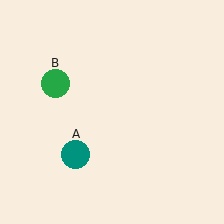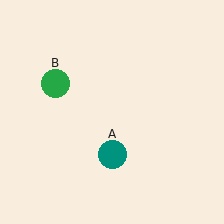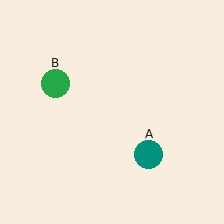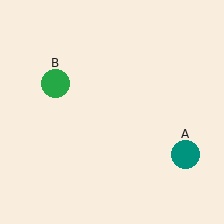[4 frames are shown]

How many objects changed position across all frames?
1 object changed position: teal circle (object A).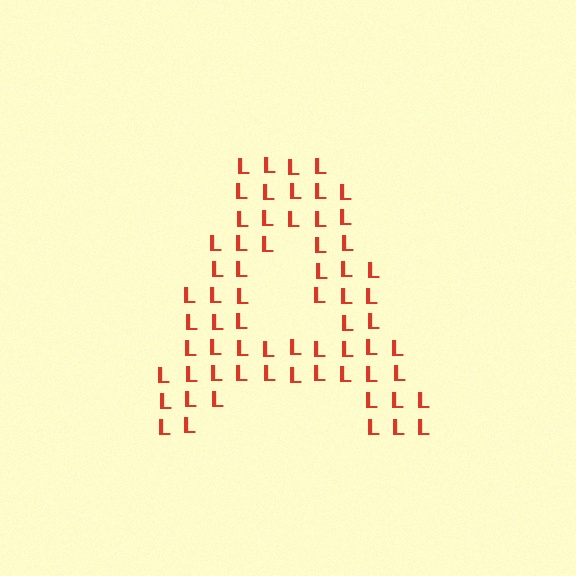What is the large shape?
The large shape is the letter A.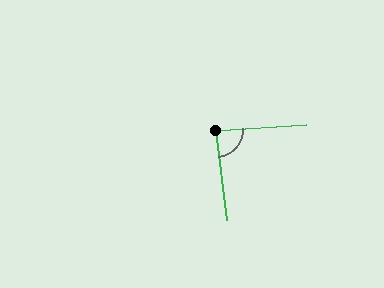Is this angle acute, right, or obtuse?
It is approximately a right angle.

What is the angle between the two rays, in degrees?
Approximately 87 degrees.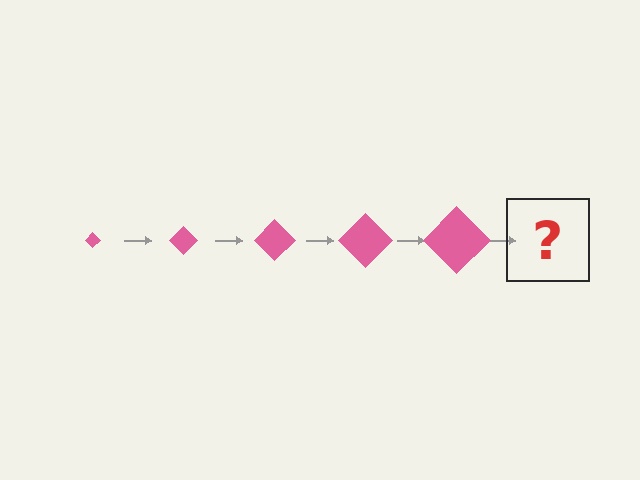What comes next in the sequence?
The next element should be a pink diamond, larger than the previous one.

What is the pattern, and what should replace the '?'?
The pattern is that the diamond gets progressively larger each step. The '?' should be a pink diamond, larger than the previous one.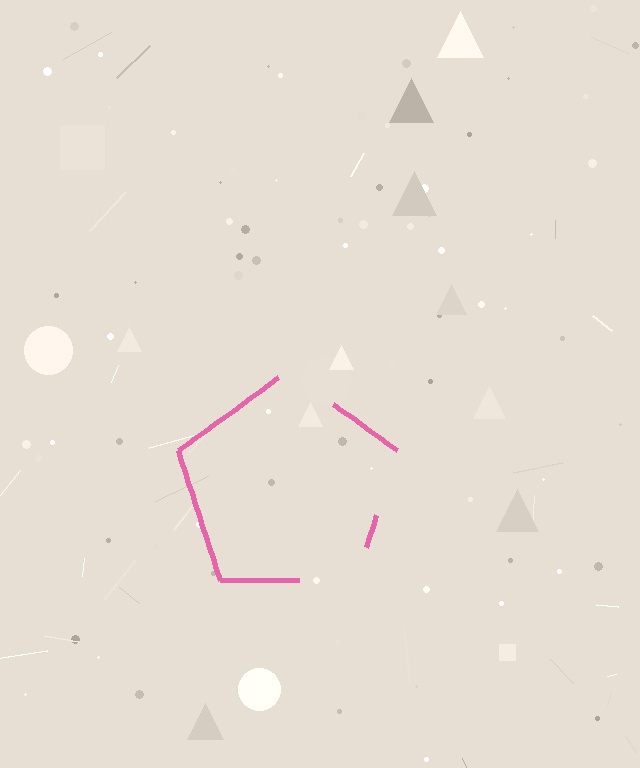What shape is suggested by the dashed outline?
The dashed outline suggests a pentagon.